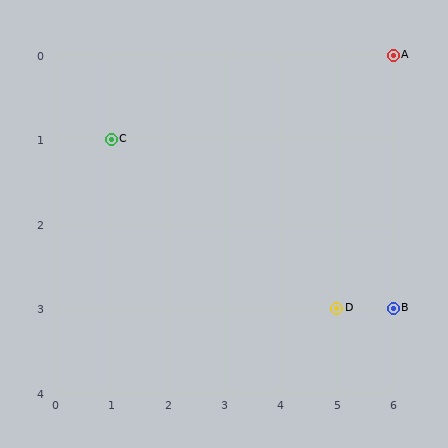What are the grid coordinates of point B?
Point B is at grid coordinates (6, 3).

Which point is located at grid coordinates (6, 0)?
Point A is at (6, 0).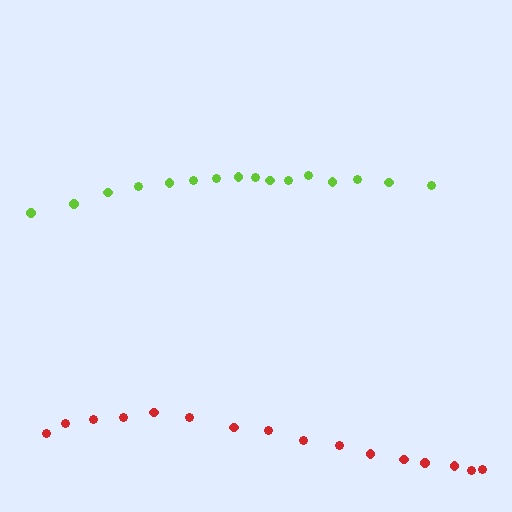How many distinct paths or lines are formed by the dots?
There are 2 distinct paths.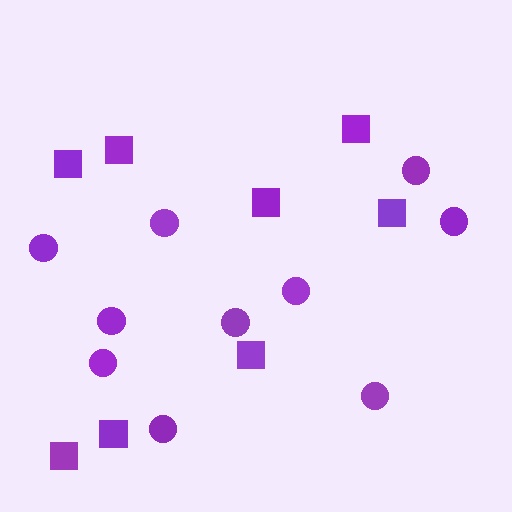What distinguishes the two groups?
There are 2 groups: one group of circles (10) and one group of squares (8).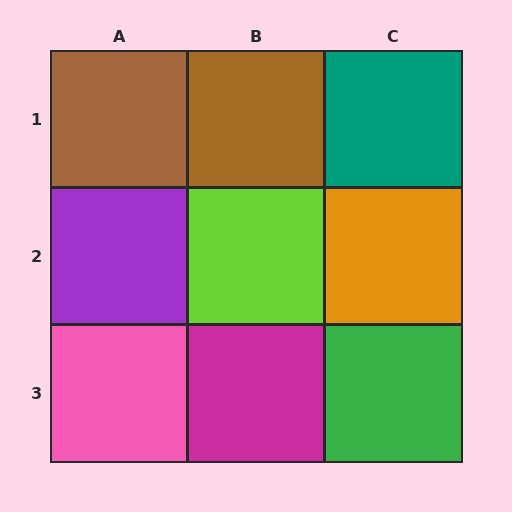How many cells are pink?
1 cell is pink.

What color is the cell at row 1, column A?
Brown.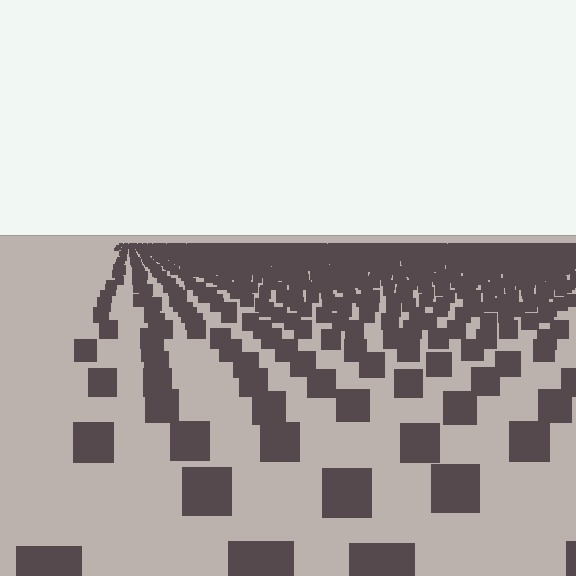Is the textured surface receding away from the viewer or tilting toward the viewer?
The surface is receding away from the viewer. Texture elements get smaller and denser toward the top.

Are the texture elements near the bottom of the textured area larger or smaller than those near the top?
Larger. Near the bottom, elements are closer to the viewer and appear at a bigger on-screen size.